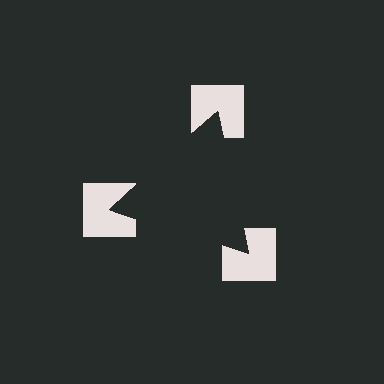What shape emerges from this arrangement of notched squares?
An illusory triangle — its edges are inferred from the aligned wedge cuts in the notched squares, not physically drawn.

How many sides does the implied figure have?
3 sides.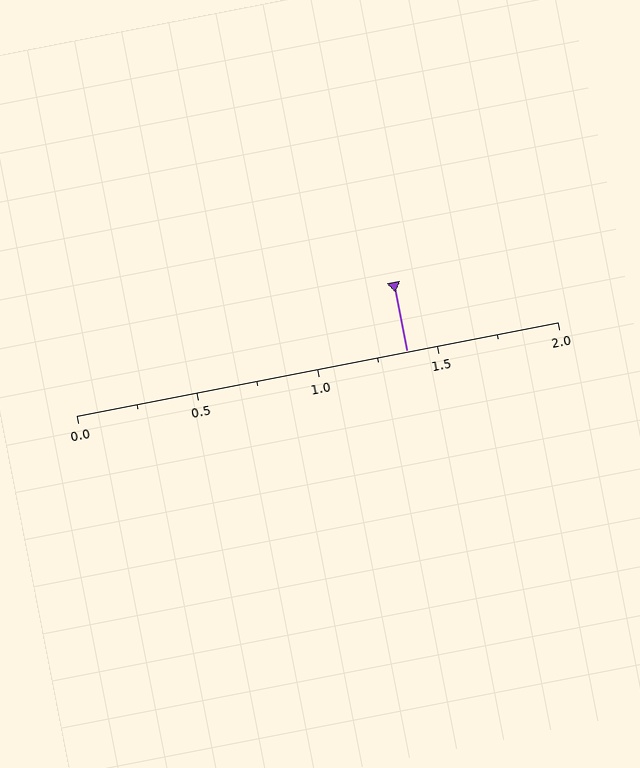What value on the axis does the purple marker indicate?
The marker indicates approximately 1.38.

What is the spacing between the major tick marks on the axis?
The major ticks are spaced 0.5 apart.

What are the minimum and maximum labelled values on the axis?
The axis runs from 0.0 to 2.0.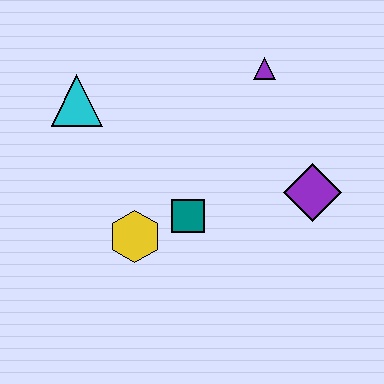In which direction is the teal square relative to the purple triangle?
The teal square is below the purple triangle.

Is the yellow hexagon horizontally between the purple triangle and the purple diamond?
No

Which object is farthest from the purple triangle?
The yellow hexagon is farthest from the purple triangle.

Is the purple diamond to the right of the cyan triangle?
Yes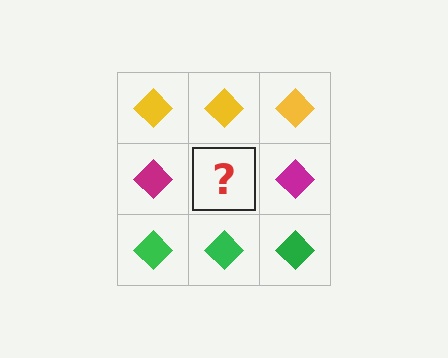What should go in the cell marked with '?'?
The missing cell should contain a magenta diamond.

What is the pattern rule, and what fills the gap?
The rule is that each row has a consistent color. The gap should be filled with a magenta diamond.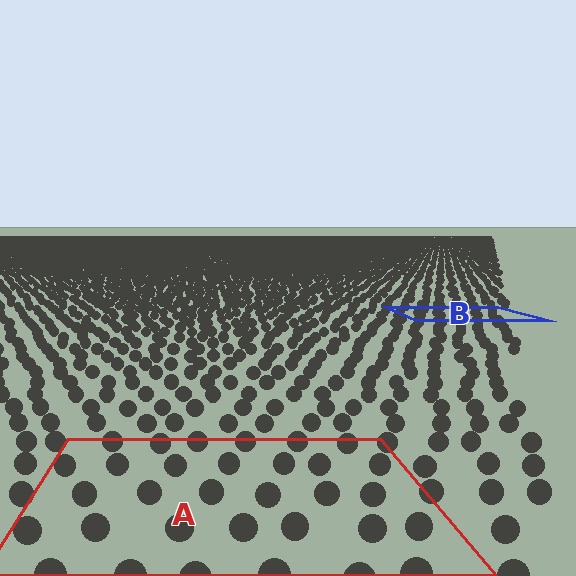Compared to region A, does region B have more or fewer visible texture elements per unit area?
Region B has more texture elements per unit area — they are packed more densely because it is farther away.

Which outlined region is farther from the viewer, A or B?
Region B is farther from the viewer — the texture elements inside it appear smaller and more densely packed.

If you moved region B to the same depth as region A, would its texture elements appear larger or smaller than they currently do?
They would appear larger. At a closer depth, the same texture elements are projected at a bigger on-screen size.